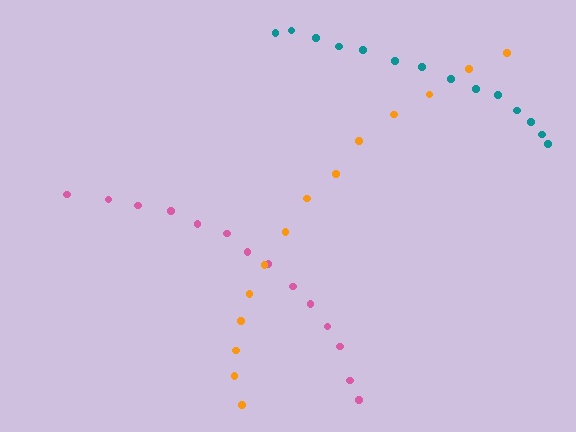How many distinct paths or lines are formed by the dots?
There are 3 distinct paths.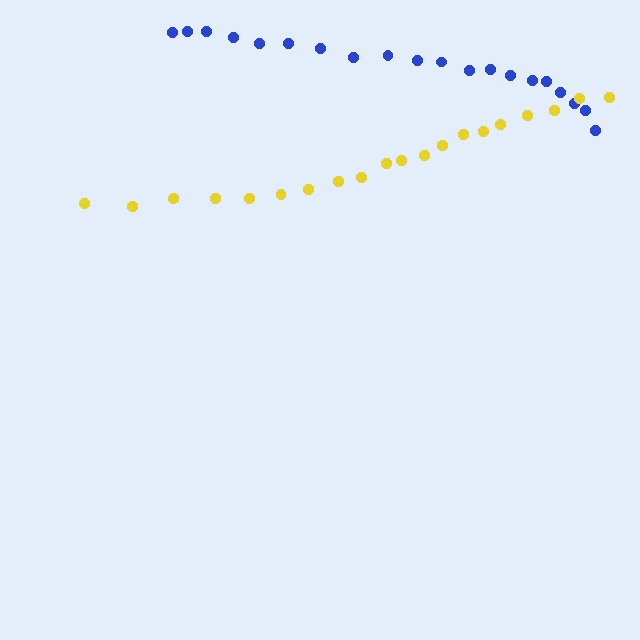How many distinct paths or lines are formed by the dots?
There are 2 distinct paths.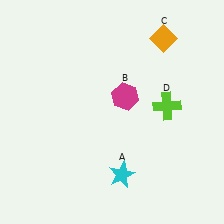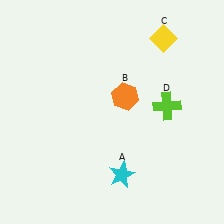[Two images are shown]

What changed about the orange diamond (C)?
In Image 1, C is orange. In Image 2, it changed to yellow.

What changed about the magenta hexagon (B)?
In Image 1, B is magenta. In Image 2, it changed to orange.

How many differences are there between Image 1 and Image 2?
There are 2 differences between the two images.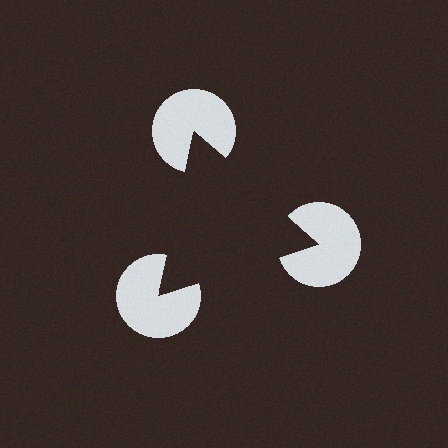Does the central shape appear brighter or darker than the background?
It typically appears slightly darker than the background, even though no actual brightness change is drawn.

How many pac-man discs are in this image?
There are 3 — one at each vertex of the illusory triangle.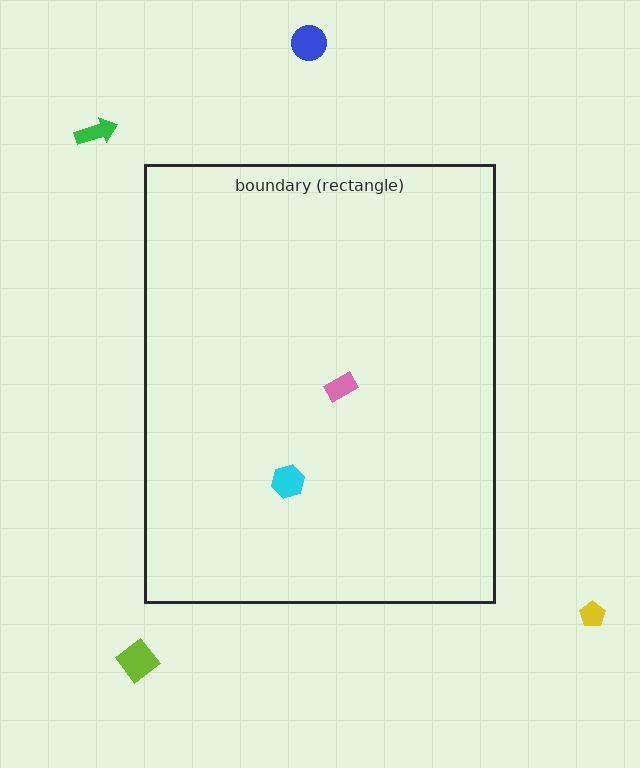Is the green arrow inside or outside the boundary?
Outside.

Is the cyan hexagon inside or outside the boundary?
Inside.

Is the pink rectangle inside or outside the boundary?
Inside.